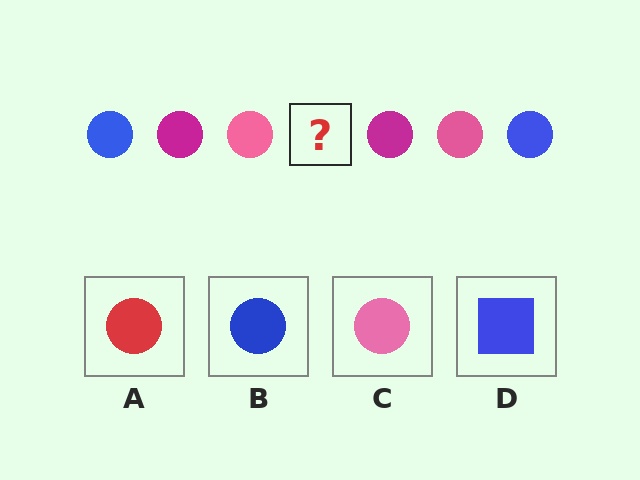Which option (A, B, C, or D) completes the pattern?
B.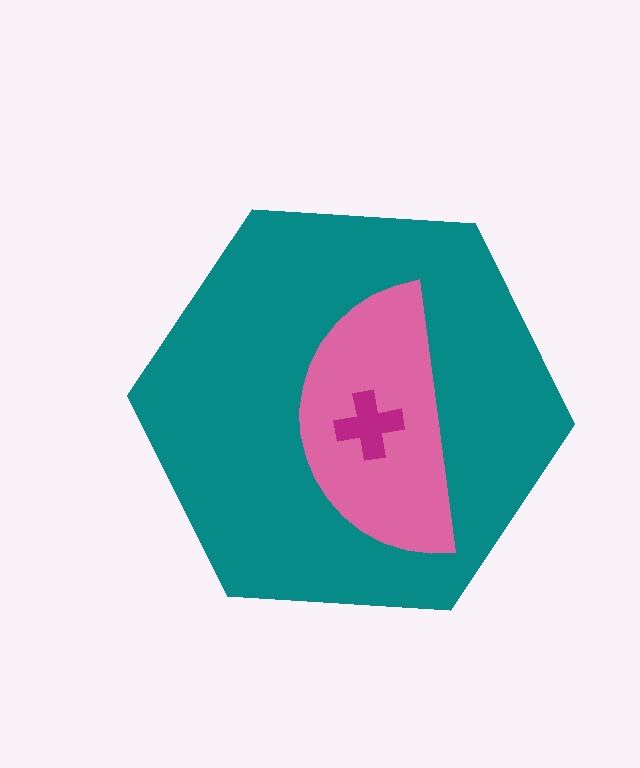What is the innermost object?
The magenta cross.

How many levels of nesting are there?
3.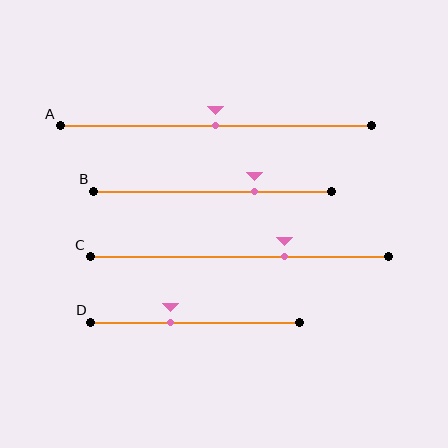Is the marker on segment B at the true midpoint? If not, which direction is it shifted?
No, the marker on segment B is shifted to the right by about 17% of the segment length.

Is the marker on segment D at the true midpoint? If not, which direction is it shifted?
No, the marker on segment D is shifted to the left by about 12% of the segment length.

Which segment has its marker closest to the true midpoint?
Segment A has its marker closest to the true midpoint.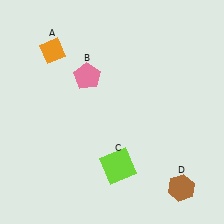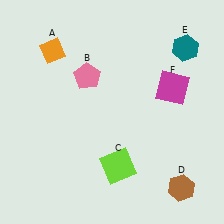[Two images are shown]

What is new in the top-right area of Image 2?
A teal hexagon (E) was added in the top-right area of Image 2.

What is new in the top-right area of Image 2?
A magenta square (F) was added in the top-right area of Image 2.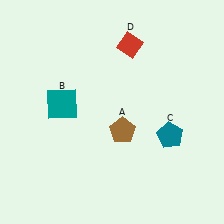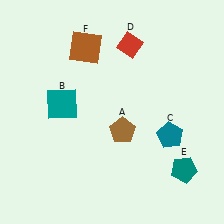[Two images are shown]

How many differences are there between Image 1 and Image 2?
There are 2 differences between the two images.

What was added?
A teal pentagon (E), a brown square (F) were added in Image 2.